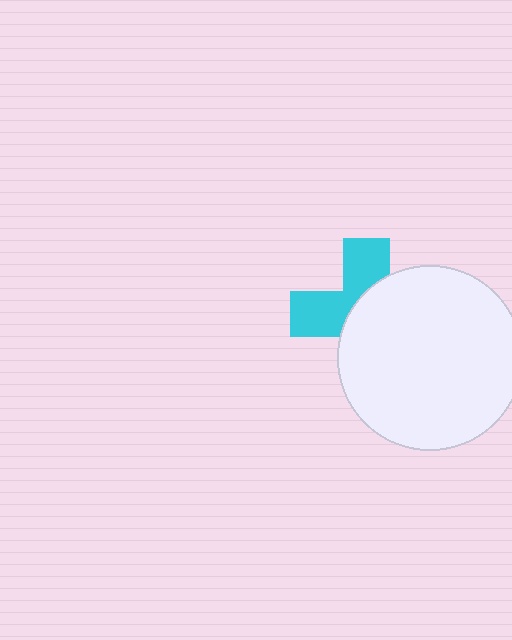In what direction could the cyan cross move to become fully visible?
The cyan cross could move left. That would shift it out from behind the white circle entirely.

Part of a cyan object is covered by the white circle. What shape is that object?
It is a cross.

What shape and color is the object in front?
The object in front is a white circle.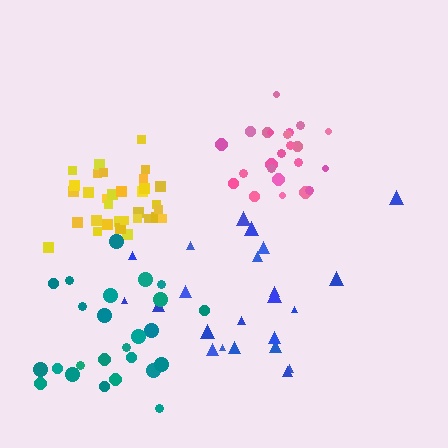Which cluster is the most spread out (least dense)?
Blue.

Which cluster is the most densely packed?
Yellow.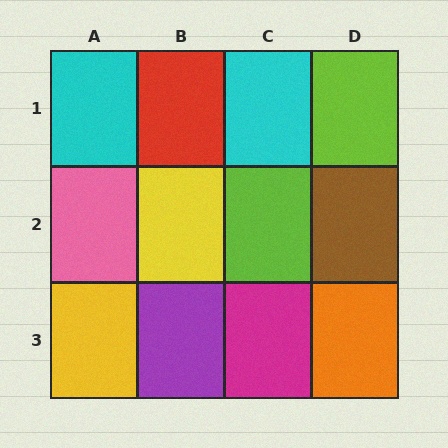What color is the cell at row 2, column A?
Pink.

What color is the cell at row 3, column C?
Magenta.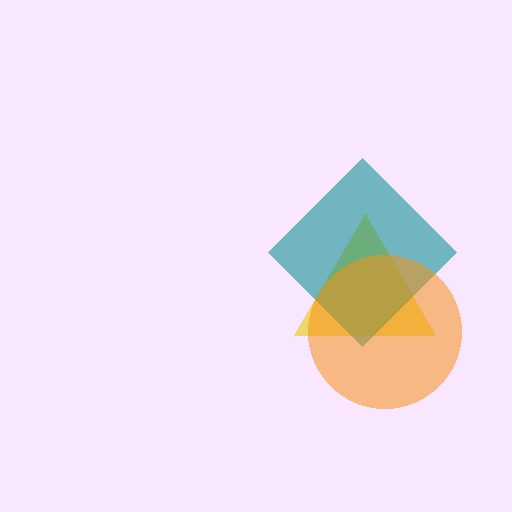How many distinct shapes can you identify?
There are 3 distinct shapes: a yellow triangle, a teal diamond, an orange circle.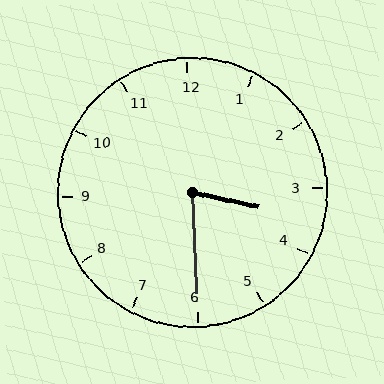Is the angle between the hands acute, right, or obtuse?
It is acute.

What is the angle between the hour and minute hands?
Approximately 75 degrees.